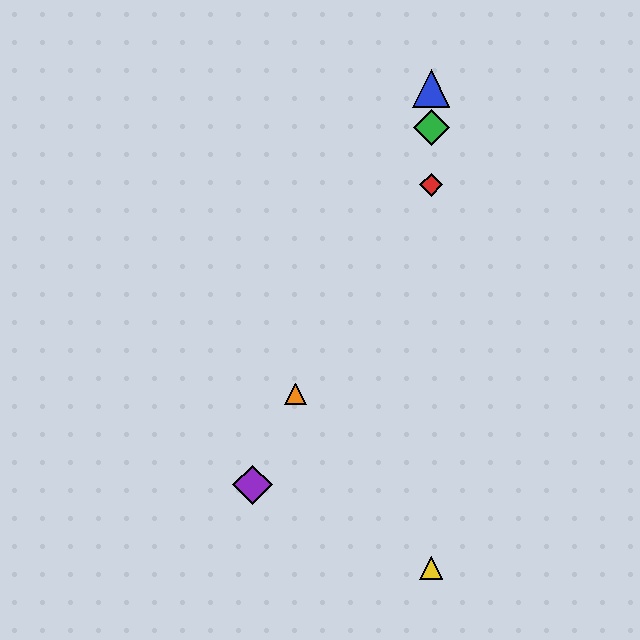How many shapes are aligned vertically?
4 shapes (the red diamond, the blue triangle, the green diamond, the yellow triangle) are aligned vertically.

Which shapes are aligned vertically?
The red diamond, the blue triangle, the green diamond, the yellow triangle are aligned vertically.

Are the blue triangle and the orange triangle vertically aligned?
No, the blue triangle is at x≈431 and the orange triangle is at x≈296.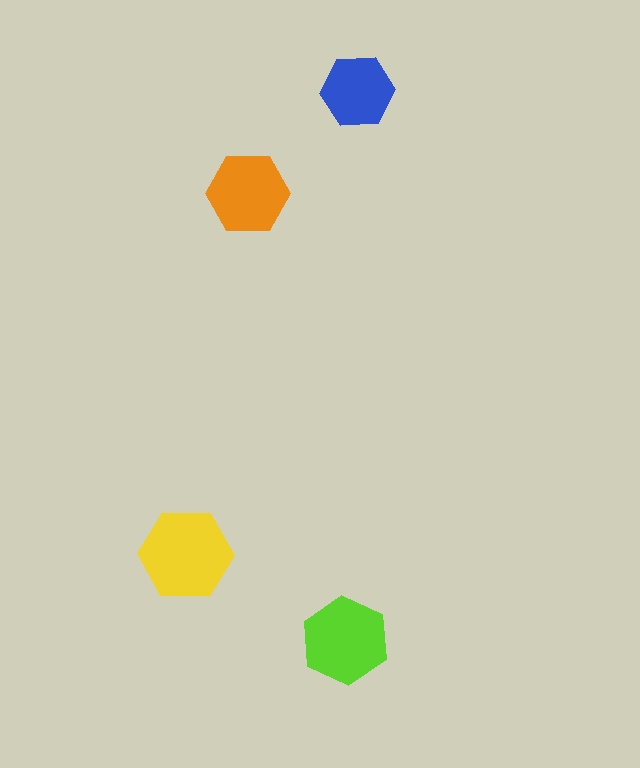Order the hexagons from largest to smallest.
the yellow one, the lime one, the orange one, the blue one.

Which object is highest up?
The blue hexagon is topmost.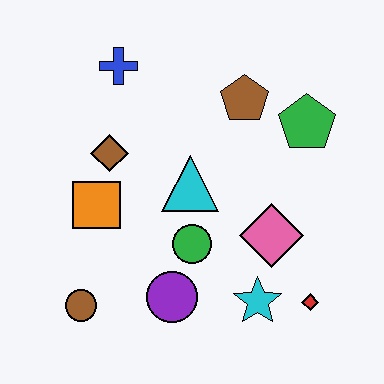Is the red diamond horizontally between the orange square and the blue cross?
No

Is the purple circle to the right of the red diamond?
No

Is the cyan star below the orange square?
Yes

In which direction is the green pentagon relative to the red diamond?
The green pentagon is above the red diamond.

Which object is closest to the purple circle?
The green circle is closest to the purple circle.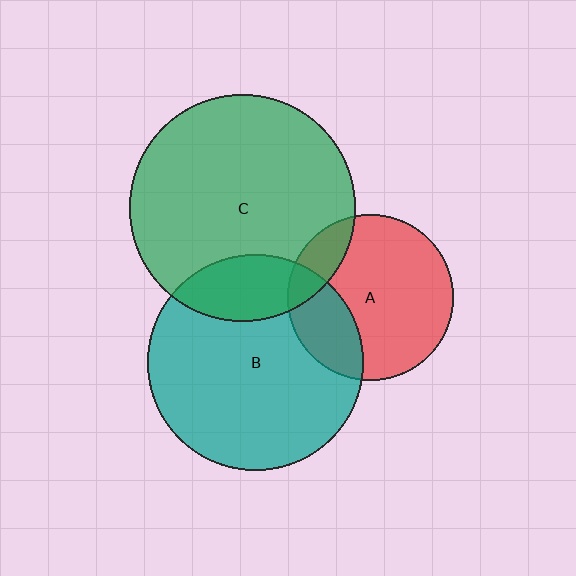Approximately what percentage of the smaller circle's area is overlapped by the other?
Approximately 20%.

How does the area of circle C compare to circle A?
Approximately 1.9 times.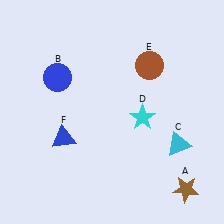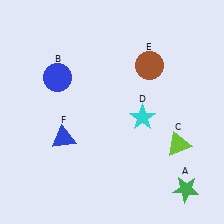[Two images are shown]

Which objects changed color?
A changed from brown to green. C changed from cyan to lime.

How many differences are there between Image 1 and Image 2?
There are 2 differences between the two images.